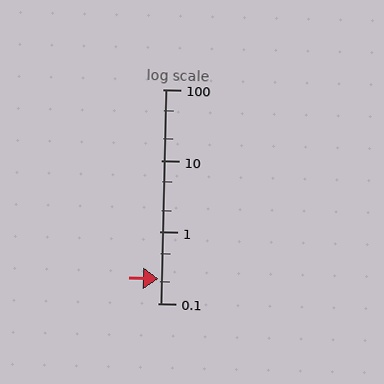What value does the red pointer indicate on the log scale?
The pointer indicates approximately 0.22.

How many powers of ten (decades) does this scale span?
The scale spans 3 decades, from 0.1 to 100.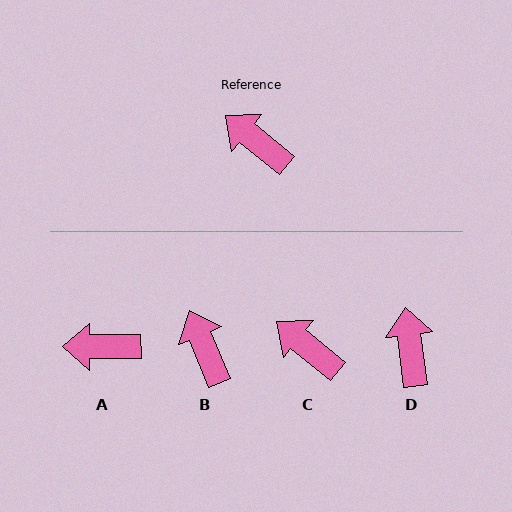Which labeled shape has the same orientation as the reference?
C.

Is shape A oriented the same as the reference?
No, it is off by about 40 degrees.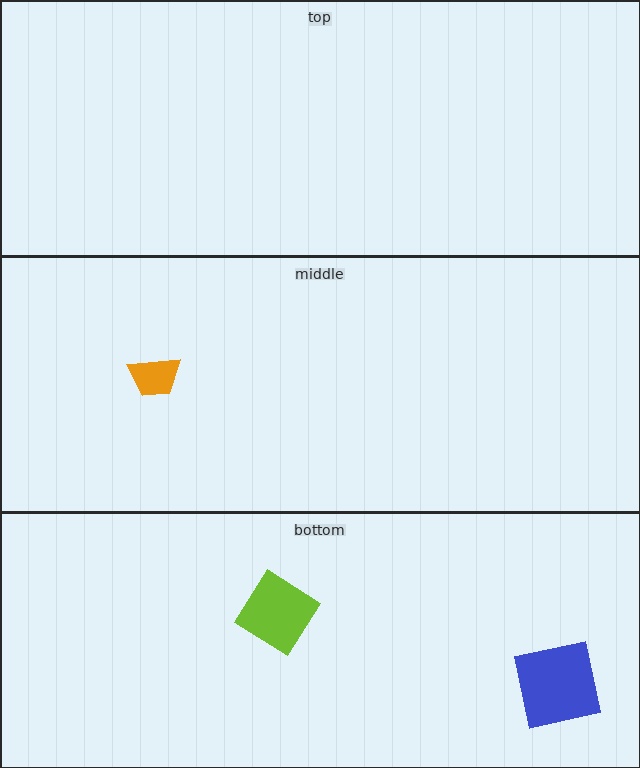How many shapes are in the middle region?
1.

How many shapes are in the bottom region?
2.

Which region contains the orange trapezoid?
The middle region.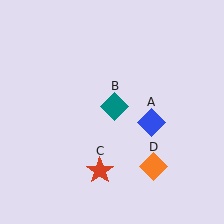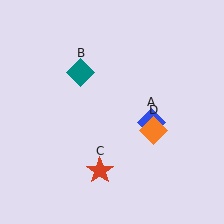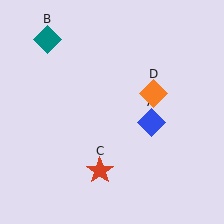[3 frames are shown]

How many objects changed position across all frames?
2 objects changed position: teal diamond (object B), orange diamond (object D).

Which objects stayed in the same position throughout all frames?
Blue diamond (object A) and red star (object C) remained stationary.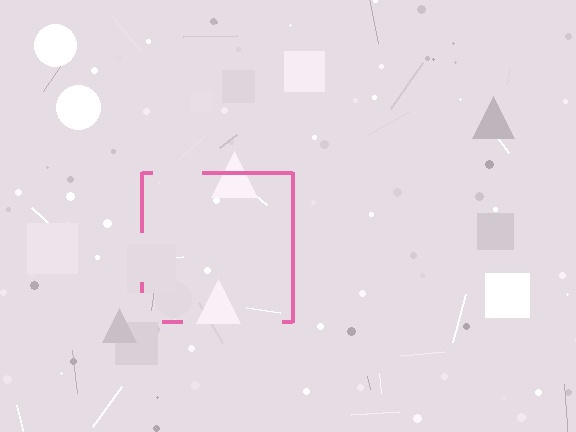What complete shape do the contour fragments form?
The contour fragments form a square.